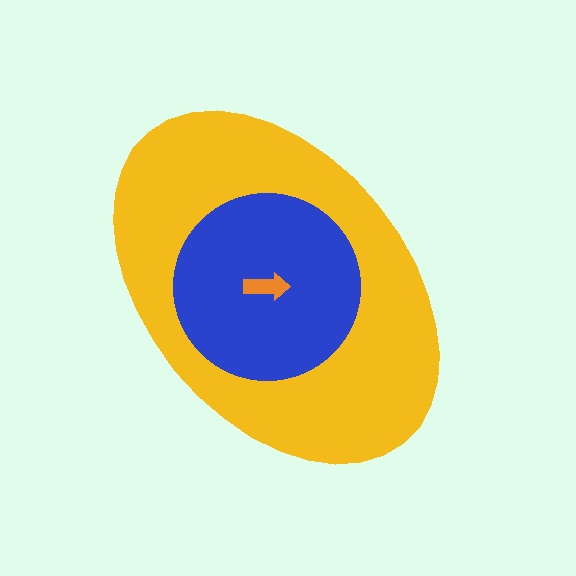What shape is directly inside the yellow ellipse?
The blue circle.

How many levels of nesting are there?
3.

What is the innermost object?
The orange arrow.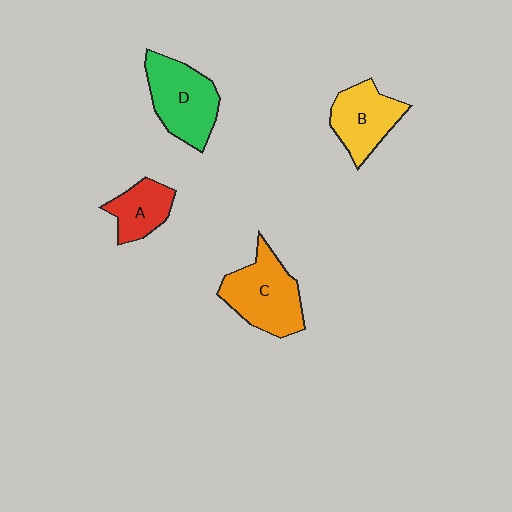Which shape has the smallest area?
Shape A (red).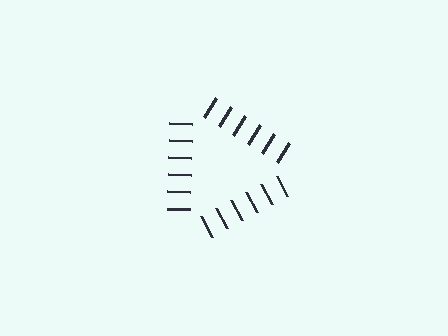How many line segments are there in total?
18 — 6 along each of the 3 edges.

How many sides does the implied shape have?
3 sides — the line-ends trace a triangle.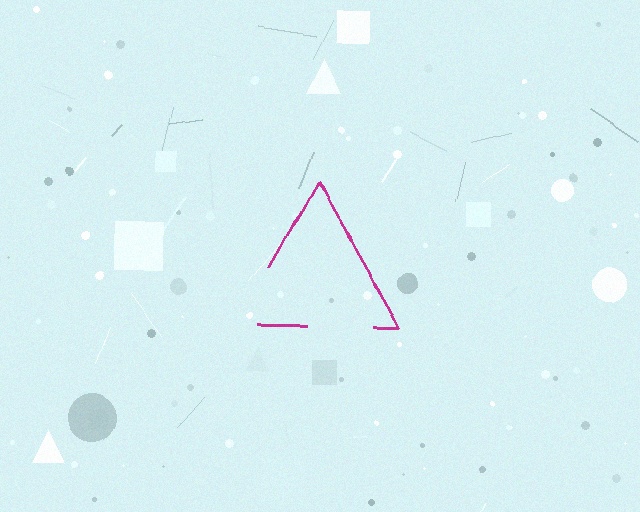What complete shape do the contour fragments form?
The contour fragments form a triangle.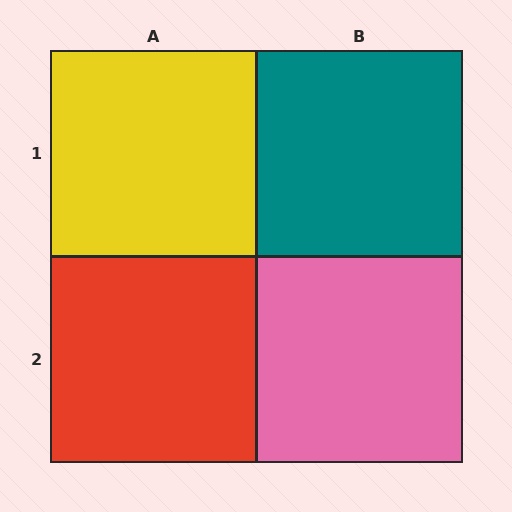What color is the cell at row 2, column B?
Pink.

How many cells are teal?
1 cell is teal.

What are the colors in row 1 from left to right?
Yellow, teal.